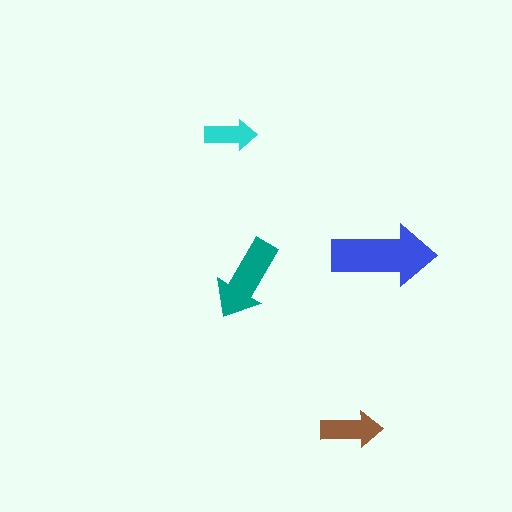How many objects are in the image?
There are 4 objects in the image.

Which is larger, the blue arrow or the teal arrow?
The blue one.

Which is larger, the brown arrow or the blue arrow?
The blue one.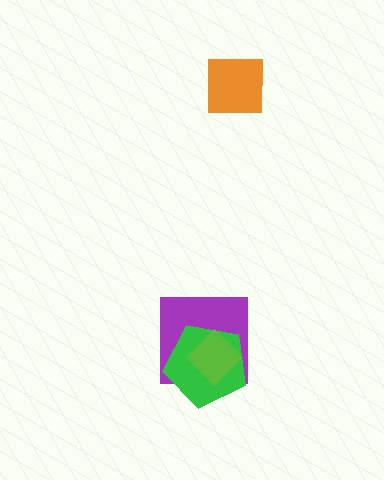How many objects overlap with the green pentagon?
2 objects overlap with the green pentagon.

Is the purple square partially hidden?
Yes, it is partially covered by another shape.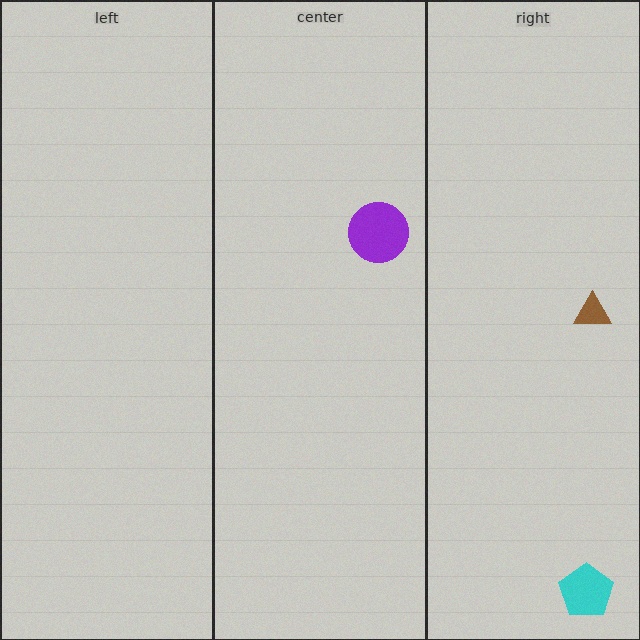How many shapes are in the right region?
2.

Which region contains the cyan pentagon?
The right region.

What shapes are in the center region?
The purple circle.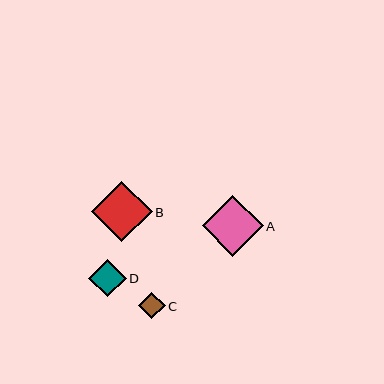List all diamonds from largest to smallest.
From largest to smallest: A, B, D, C.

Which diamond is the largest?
Diamond A is the largest with a size of approximately 61 pixels.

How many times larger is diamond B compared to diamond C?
Diamond B is approximately 2.3 times the size of diamond C.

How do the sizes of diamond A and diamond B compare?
Diamond A and diamond B are approximately the same size.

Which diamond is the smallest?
Diamond C is the smallest with a size of approximately 27 pixels.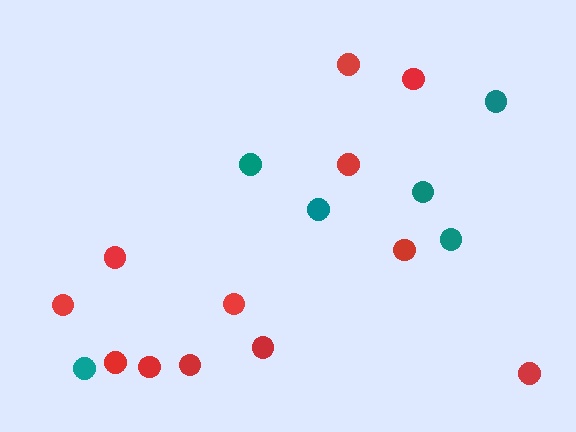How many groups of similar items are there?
There are 2 groups: one group of red circles (12) and one group of teal circles (6).